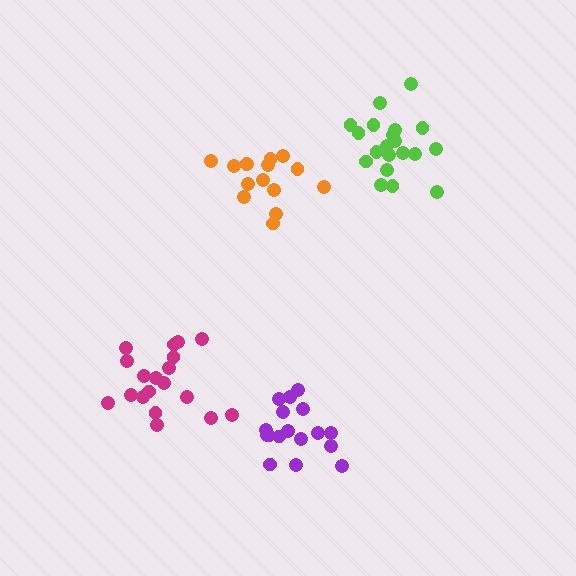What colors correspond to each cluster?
The clusters are colored: magenta, purple, lime, orange.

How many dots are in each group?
Group 1: 19 dots, Group 2: 17 dots, Group 3: 20 dots, Group 4: 15 dots (71 total).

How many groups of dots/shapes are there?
There are 4 groups.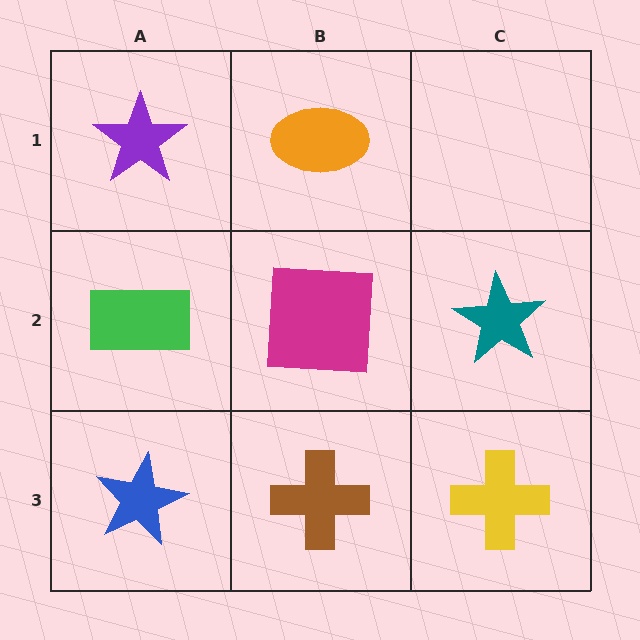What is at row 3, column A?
A blue star.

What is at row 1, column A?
A purple star.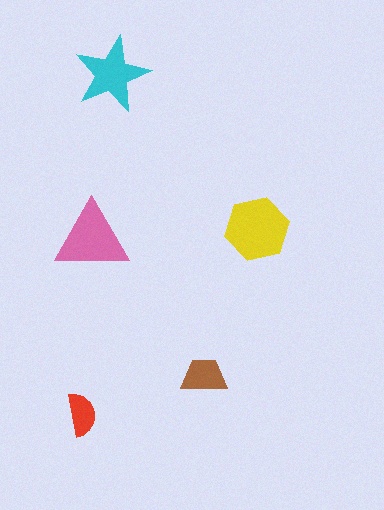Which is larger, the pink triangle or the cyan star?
The pink triangle.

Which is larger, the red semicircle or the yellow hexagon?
The yellow hexagon.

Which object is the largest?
The yellow hexagon.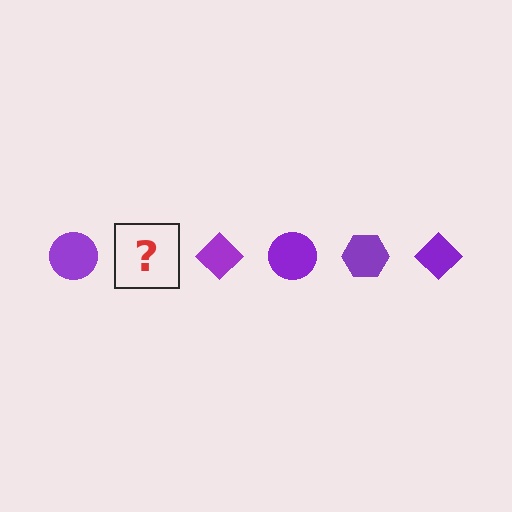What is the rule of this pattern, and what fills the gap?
The rule is that the pattern cycles through circle, hexagon, diamond shapes in purple. The gap should be filled with a purple hexagon.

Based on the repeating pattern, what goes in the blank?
The blank should be a purple hexagon.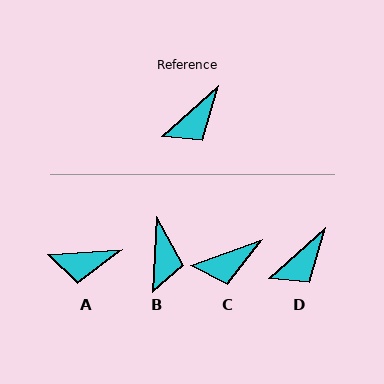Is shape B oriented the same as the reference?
No, it is off by about 46 degrees.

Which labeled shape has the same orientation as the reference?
D.